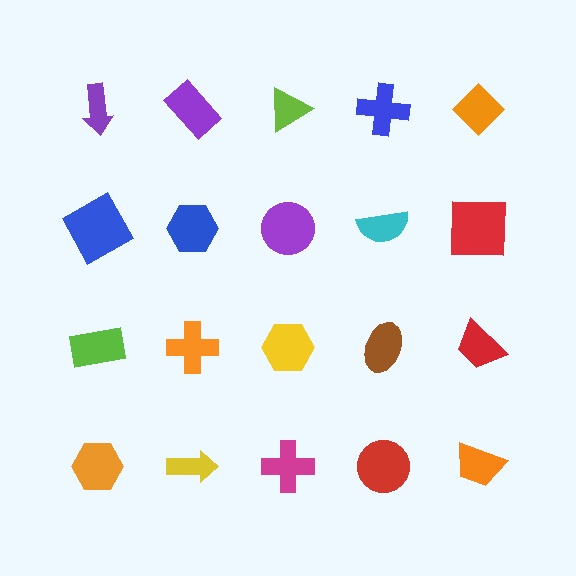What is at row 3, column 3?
A yellow hexagon.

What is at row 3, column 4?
A brown ellipse.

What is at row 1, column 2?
A purple rectangle.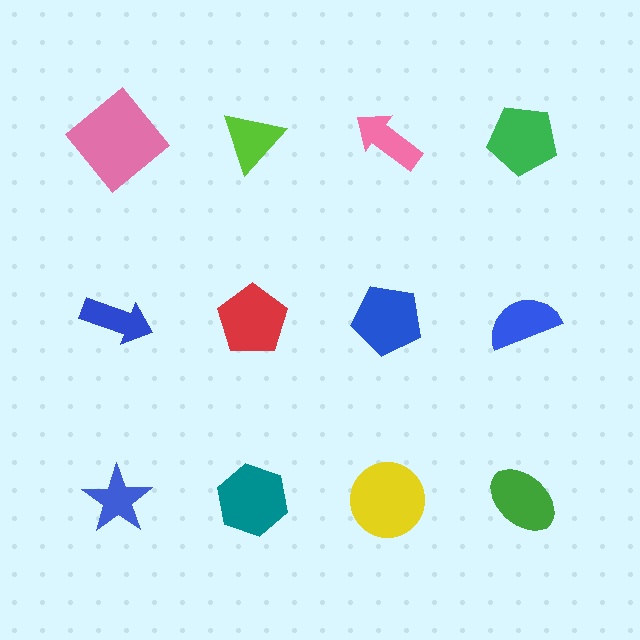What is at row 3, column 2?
A teal hexagon.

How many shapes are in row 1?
4 shapes.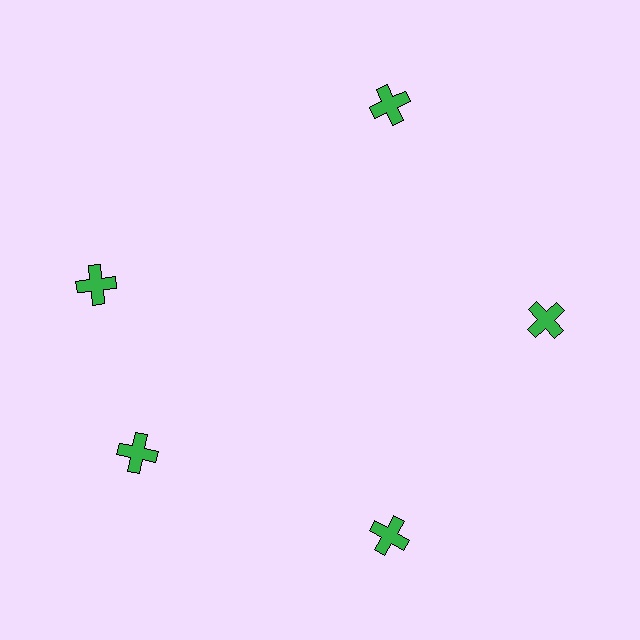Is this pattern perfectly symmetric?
No. The 5 green crosses are arranged in a ring, but one element near the 10 o'clock position is rotated out of alignment along the ring, breaking the 5-fold rotational symmetry.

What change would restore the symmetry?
The symmetry would be restored by rotating it back into even spacing with its neighbors so that all 5 crosses sit at equal angles and equal distance from the center.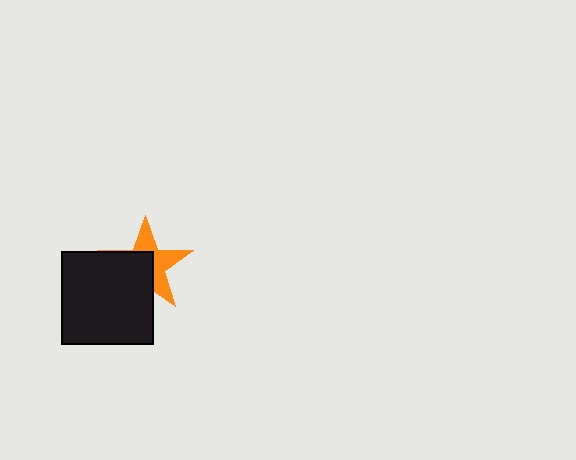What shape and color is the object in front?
The object in front is a black square.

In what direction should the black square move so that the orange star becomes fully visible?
The black square should move toward the lower-left. That is the shortest direction to clear the overlap and leave the orange star fully visible.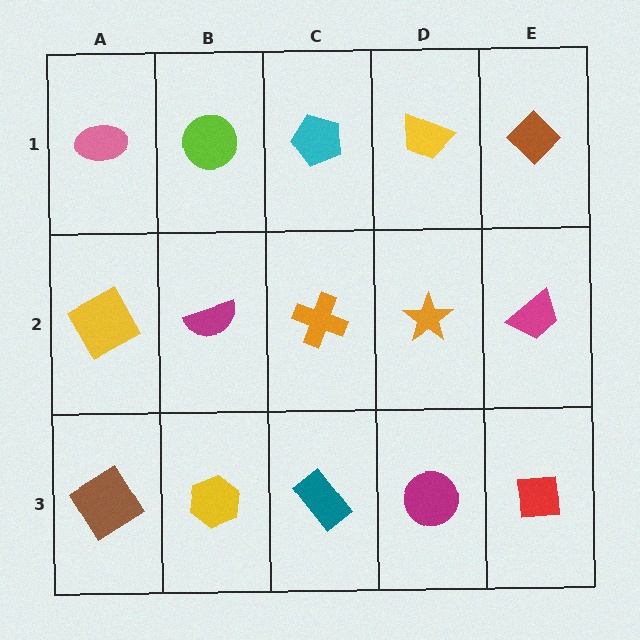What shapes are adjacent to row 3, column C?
An orange cross (row 2, column C), a yellow hexagon (row 3, column B), a magenta circle (row 3, column D).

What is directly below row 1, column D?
An orange star.